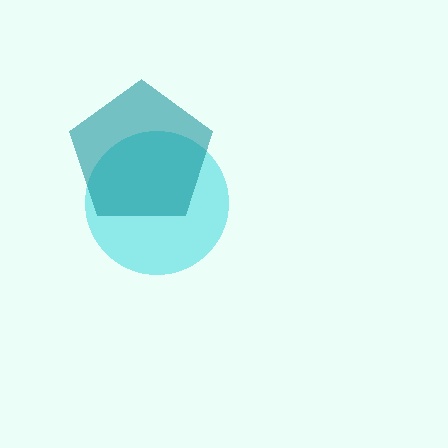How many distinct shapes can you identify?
There are 2 distinct shapes: a cyan circle, a teal pentagon.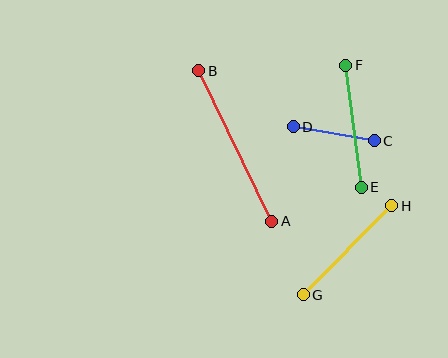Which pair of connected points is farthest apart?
Points A and B are farthest apart.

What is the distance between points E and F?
The distance is approximately 123 pixels.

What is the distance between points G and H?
The distance is approximately 126 pixels.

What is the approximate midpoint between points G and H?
The midpoint is at approximately (347, 250) pixels.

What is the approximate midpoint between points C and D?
The midpoint is at approximately (334, 134) pixels.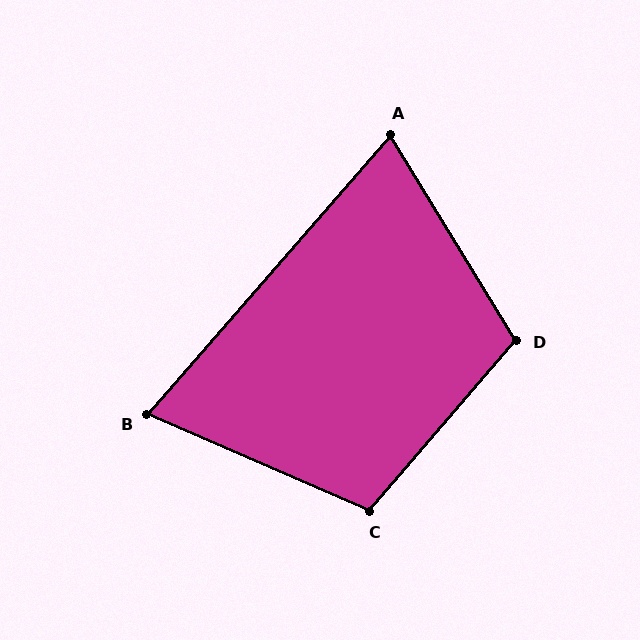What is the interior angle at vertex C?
Approximately 107 degrees (obtuse).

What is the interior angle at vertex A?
Approximately 73 degrees (acute).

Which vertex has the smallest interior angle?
B, at approximately 72 degrees.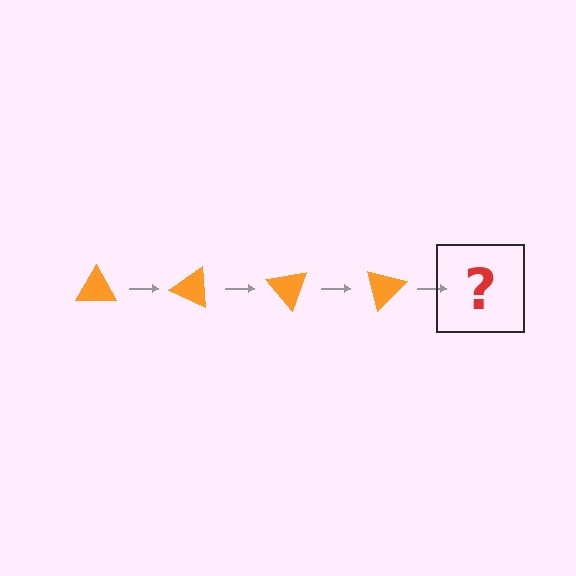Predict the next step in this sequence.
The next step is an orange triangle rotated 100 degrees.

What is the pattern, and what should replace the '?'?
The pattern is that the triangle rotates 25 degrees each step. The '?' should be an orange triangle rotated 100 degrees.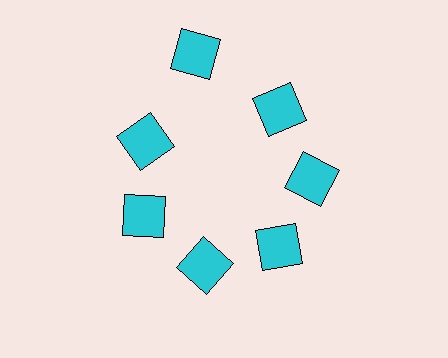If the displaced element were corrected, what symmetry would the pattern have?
It would have 7-fold rotational symmetry — the pattern would map onto itself every 51 degrees.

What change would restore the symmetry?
The symmetry would be restored by moving it inward, back onto the ring so that all 7 squares sit at equal angles and equal distance from the center.